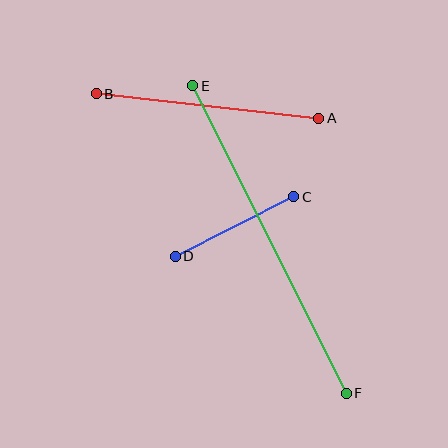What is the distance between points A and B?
The distance is approximately 224 pixels.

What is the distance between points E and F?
The distance is approximately 344 pixels.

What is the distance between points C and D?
The distance is approximately 132 pixels.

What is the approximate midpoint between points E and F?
The midpoint is at approximately (270, 239) pixels.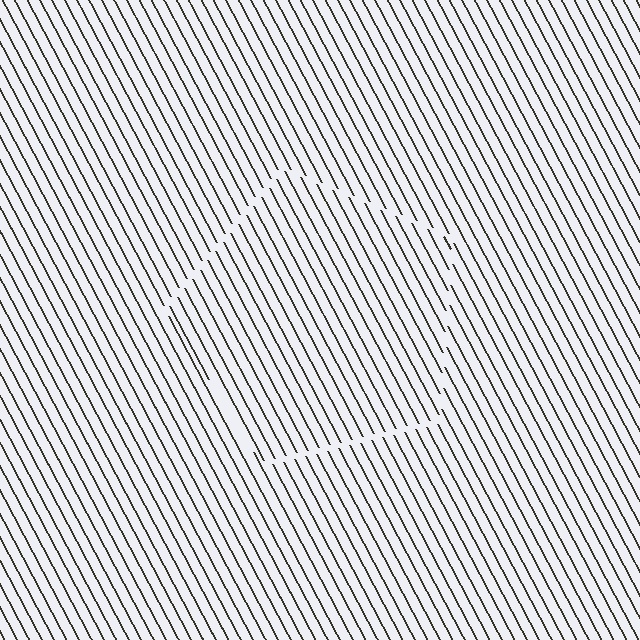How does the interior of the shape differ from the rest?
The interior of the shape contains the same grating, shifted by half a period — the contour is defined by the phase discontinuity where line-ends from the inner and outer gratings abut.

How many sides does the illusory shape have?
5 sides — the line-ends trace a pentagon.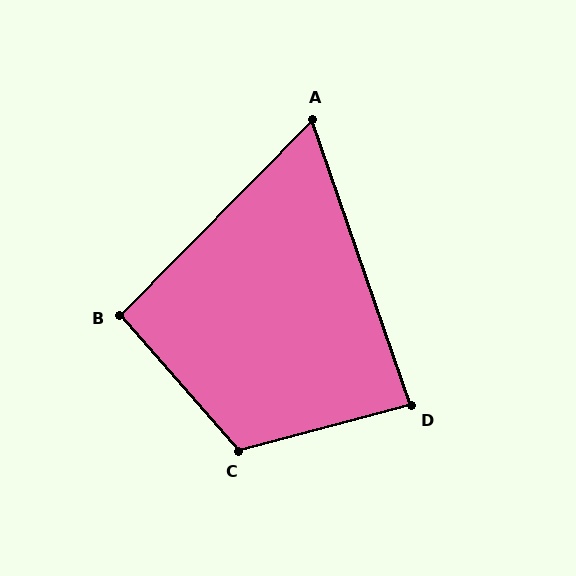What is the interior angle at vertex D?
Approximately 86 degrees (approximately right).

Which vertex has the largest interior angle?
C, at approximately 116 degrees.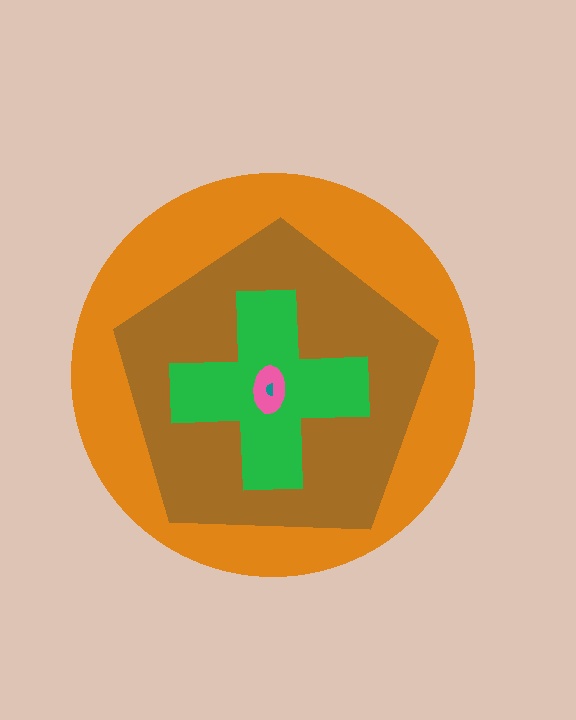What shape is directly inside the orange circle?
The brown pentagon.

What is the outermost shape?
The orange circle.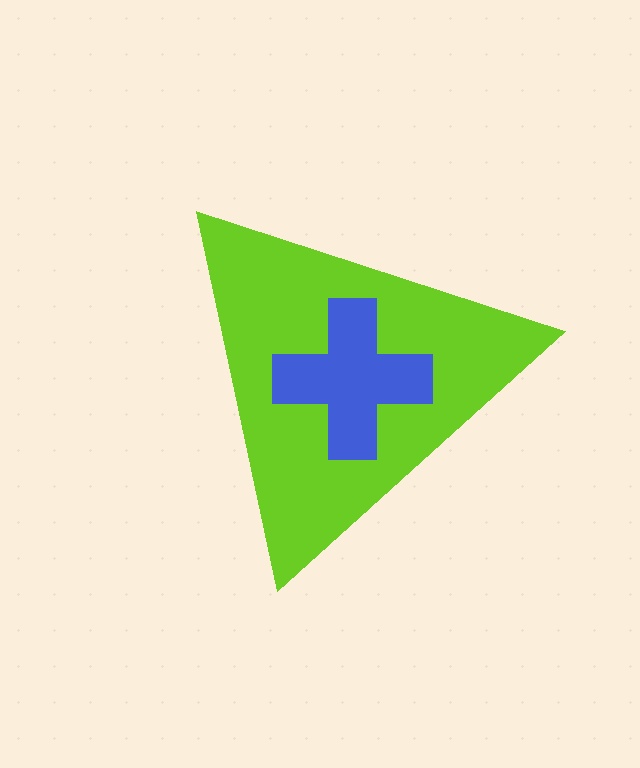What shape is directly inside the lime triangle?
The blue cross.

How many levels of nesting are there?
2.